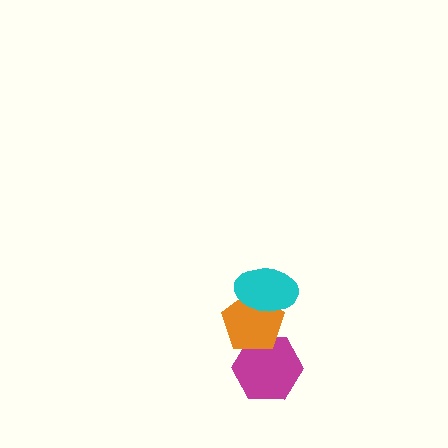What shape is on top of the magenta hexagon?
The orange pentagon is on top of the magenta hexagon.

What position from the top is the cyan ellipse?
The cyan ellipse is 1st from the top.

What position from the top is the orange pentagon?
The orange pentagon is 2nd from the top.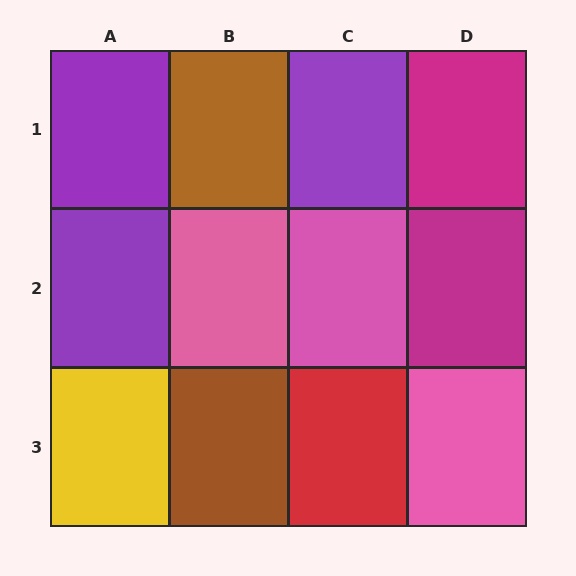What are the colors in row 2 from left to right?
Purple, pink, pink, magenta.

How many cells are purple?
3 cells are purple.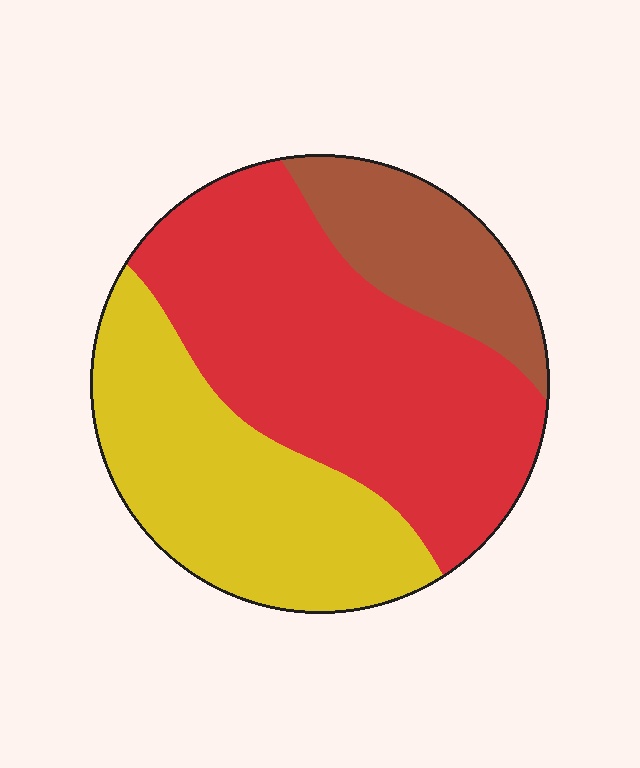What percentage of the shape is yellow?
Yellow covers around 35% of the shape.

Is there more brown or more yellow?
Yellow.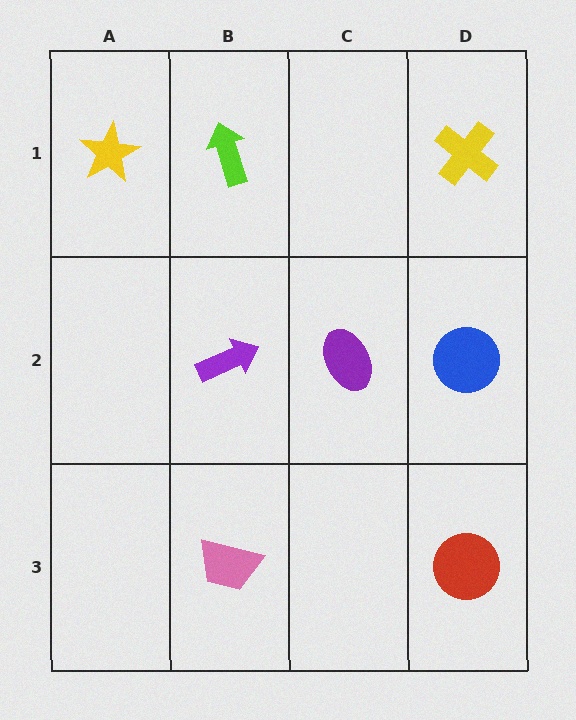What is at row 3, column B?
A pink trapezoid.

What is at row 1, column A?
A yellow star.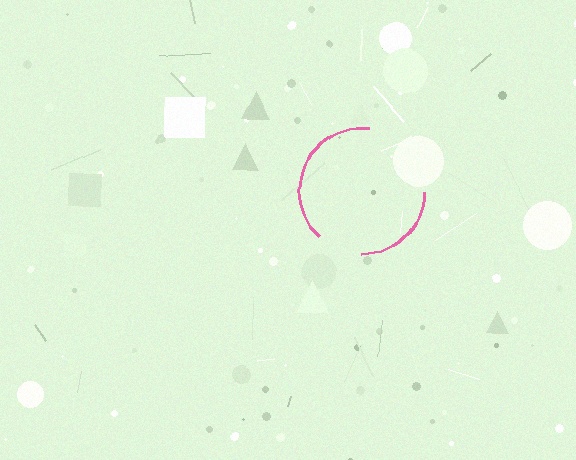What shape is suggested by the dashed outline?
The dashed outline suggests a circle.